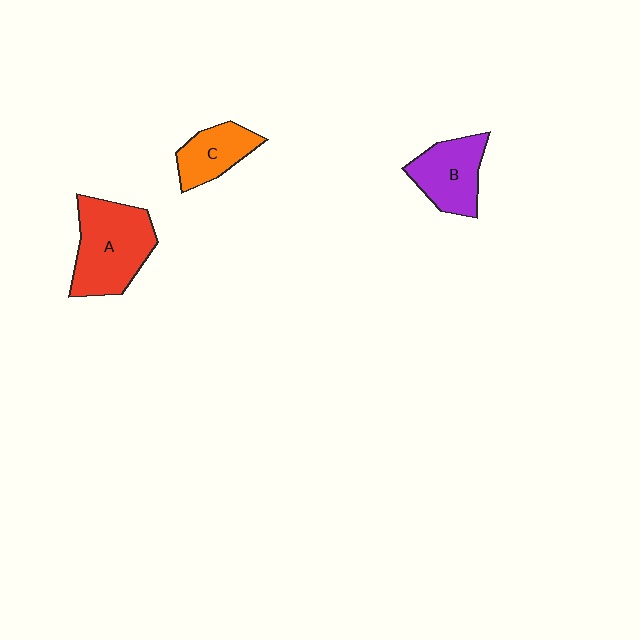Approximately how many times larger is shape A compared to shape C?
Approximately 1.8 times.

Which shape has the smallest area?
Shape C (orange).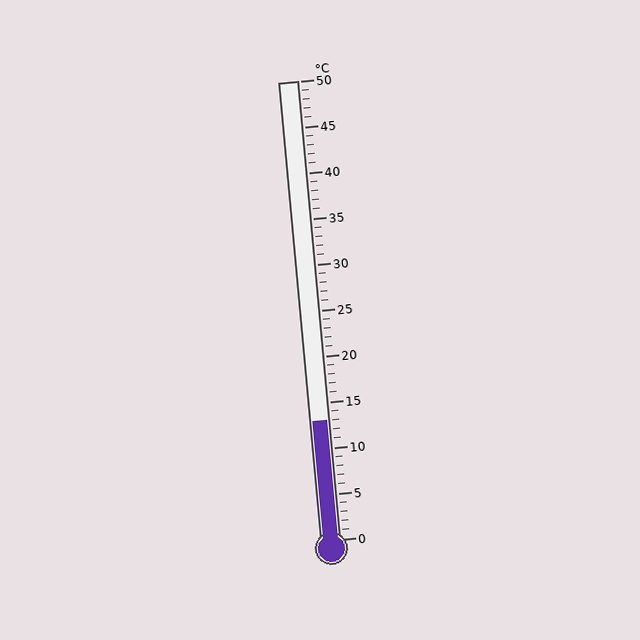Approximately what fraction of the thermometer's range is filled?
The thermometer is filled to approximately 25% of its range.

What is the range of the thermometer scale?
The thermometer scale ranges from 0°C to 50°C.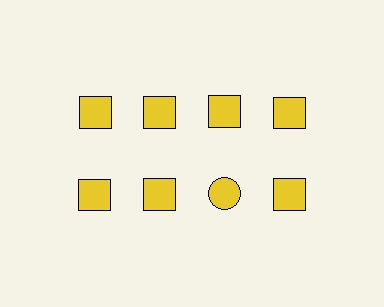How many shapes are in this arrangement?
There are 8 shapes arranged in a grid pattern.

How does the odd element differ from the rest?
It has a different shape: circle instead of square.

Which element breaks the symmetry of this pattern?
The yellow circle in the second row, center column breaks the symmetry. All other shapes are yellow squares.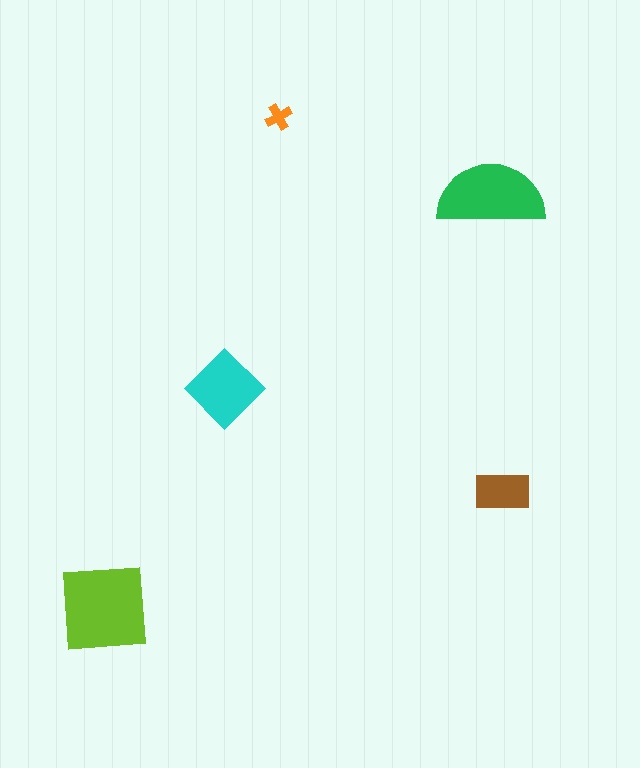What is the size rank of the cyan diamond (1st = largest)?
3rd.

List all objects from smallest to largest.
The orange cross, the brown rectangle, the cyan diamond, the green semicircle, the lime square.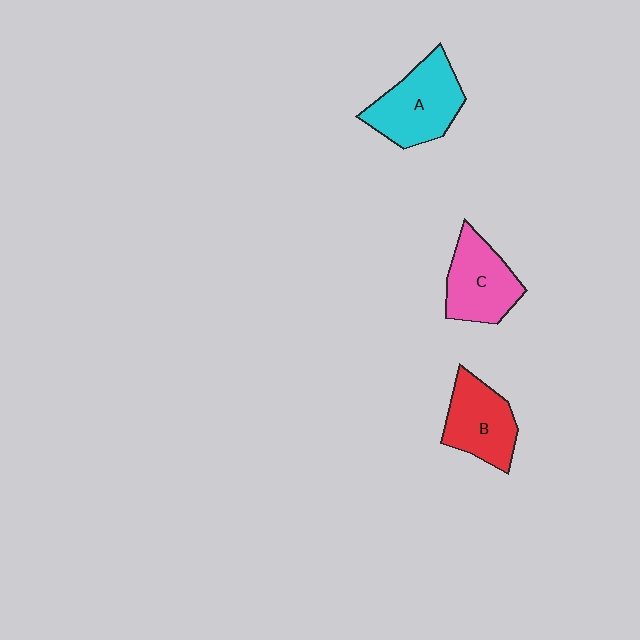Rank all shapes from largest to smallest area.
From largest to smallest: A (cyan), C (pink), B (red).